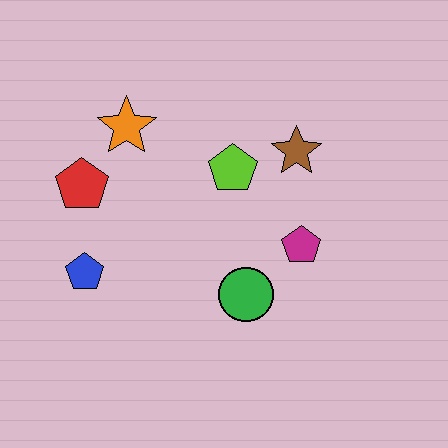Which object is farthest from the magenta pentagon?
The red pentagon is farthest from the magenta pentagon.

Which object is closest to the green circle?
The magenta pentagon is closest to the green circle.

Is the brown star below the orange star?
Yes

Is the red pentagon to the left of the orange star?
Yes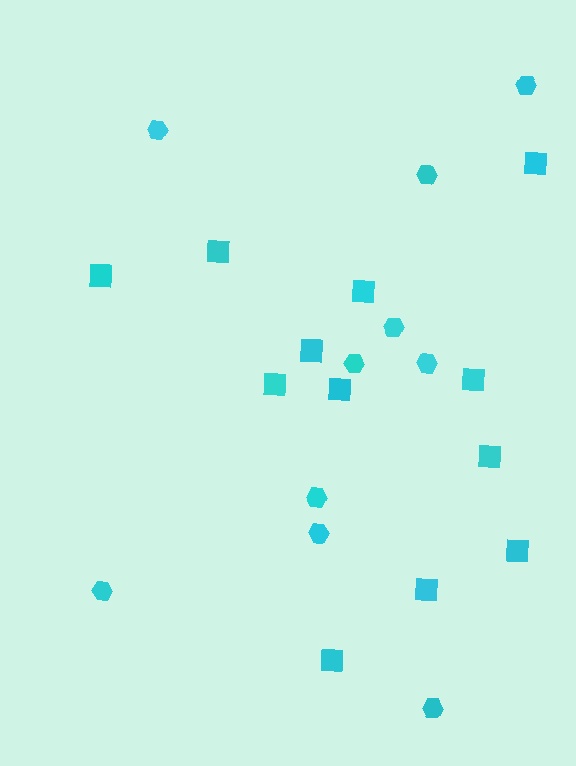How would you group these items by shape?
There are 2 groups: one group of squares (12) and one group of hexagons (10).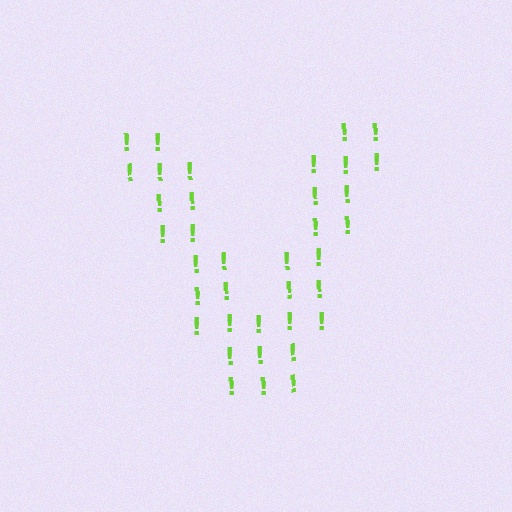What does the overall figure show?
The overall figure shows the letter V.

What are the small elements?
The small elements are exclamation marks.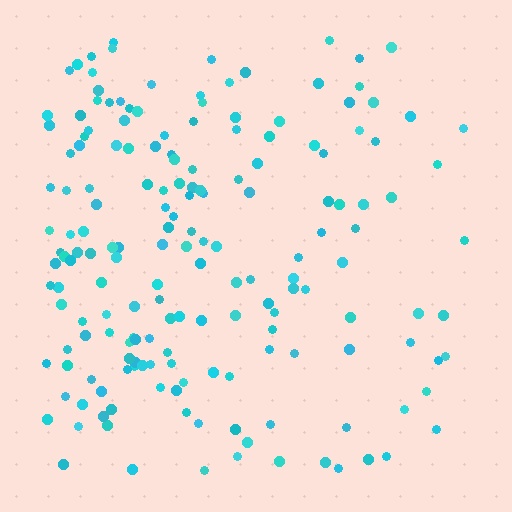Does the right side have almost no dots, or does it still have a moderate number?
Still a moderate number, just noticeably fewer than the left.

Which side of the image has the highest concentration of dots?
The left.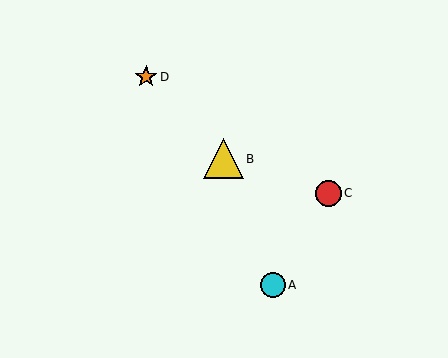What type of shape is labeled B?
Shape B is a yellow triangle.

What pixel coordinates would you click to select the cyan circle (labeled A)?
Click at (273, 285) to select the cyan circle A.